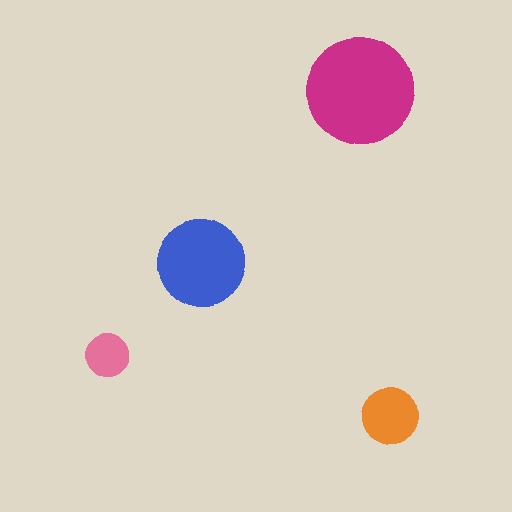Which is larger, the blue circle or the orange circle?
The blue one.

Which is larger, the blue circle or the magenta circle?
The magenta one.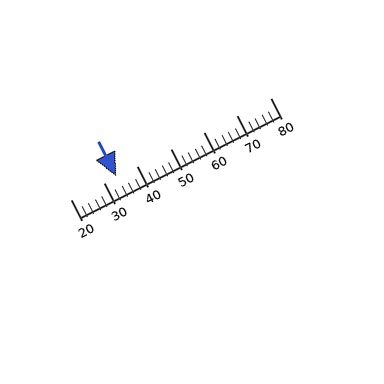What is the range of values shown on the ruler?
The ruler shows values from 20 to 80.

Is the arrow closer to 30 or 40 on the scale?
The arrow is closer to 30.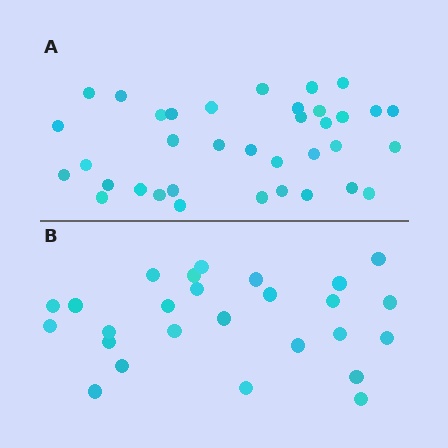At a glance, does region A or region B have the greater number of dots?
Region A (the top region) has more dots.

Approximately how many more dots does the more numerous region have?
Region A has roughly 10 or so more dots than region B.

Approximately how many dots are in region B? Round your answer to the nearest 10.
About 30 dots. (The exact count is 26, which rounds to 30.)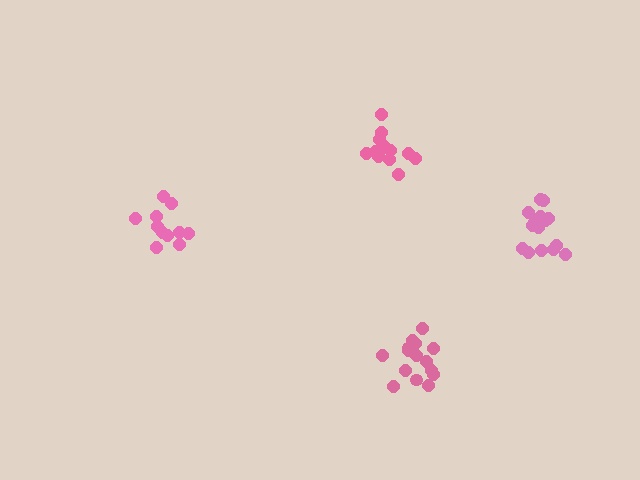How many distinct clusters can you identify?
There are 4 distinct clusters.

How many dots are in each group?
Group 1: 16 dots, Group 2: 11 dots, Group 3: 13 dots, Group 4: 17 dots (57 total).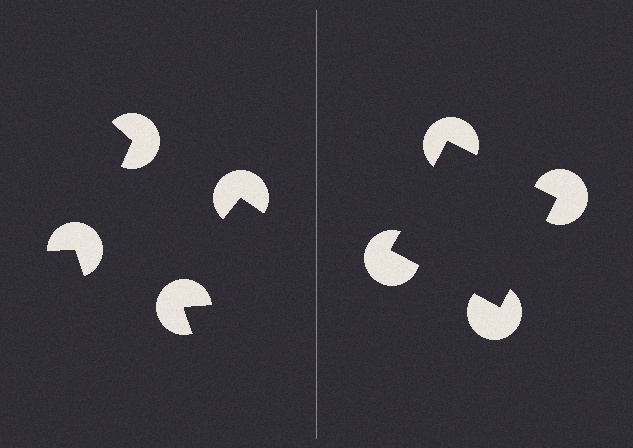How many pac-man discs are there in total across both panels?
8 — 4 on each side.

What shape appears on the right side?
An illusory square.